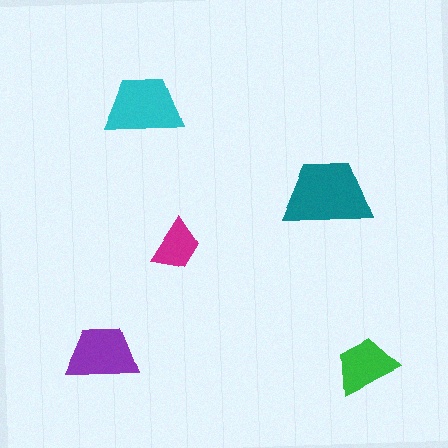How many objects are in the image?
There are 5 objects in the image.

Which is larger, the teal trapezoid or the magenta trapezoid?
The teal one.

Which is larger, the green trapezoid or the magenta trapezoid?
The green one.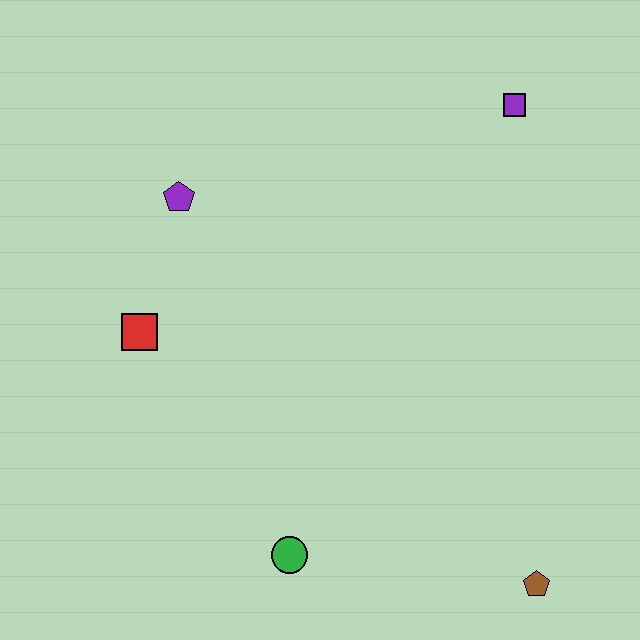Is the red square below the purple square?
Yes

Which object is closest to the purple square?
The purple pentagon is closest to the purple square.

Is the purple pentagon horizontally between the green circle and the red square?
Yes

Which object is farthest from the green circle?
The purple square is farthest from the green circle.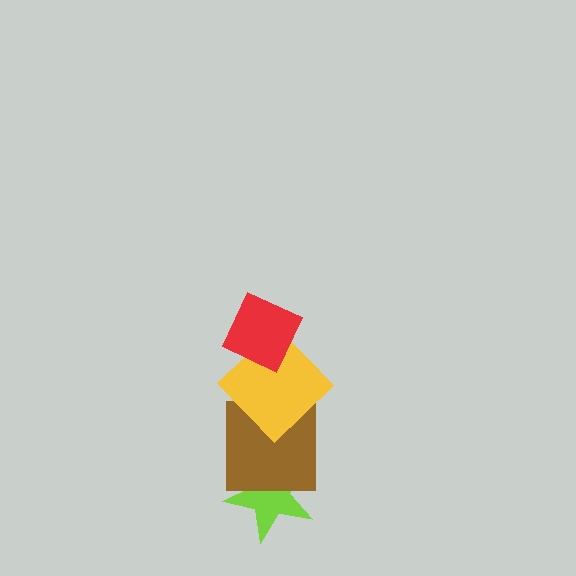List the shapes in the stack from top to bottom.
From top to bottom: the red diamond, the yellow diamond, the brown square, the lime star.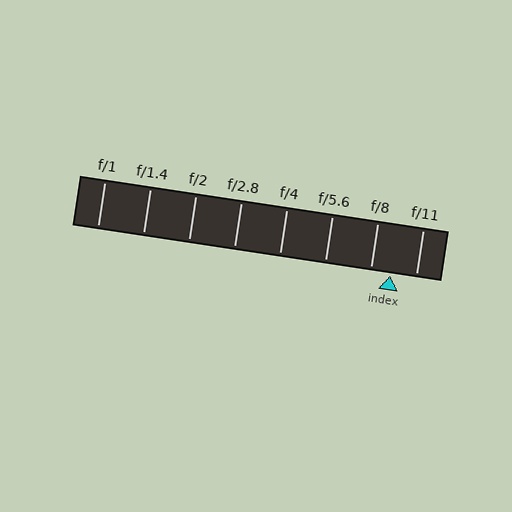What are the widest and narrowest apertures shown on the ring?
The widest aperture shown is f/1 and the narrowest is f/11.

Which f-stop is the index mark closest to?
The index mark is closest to f/8.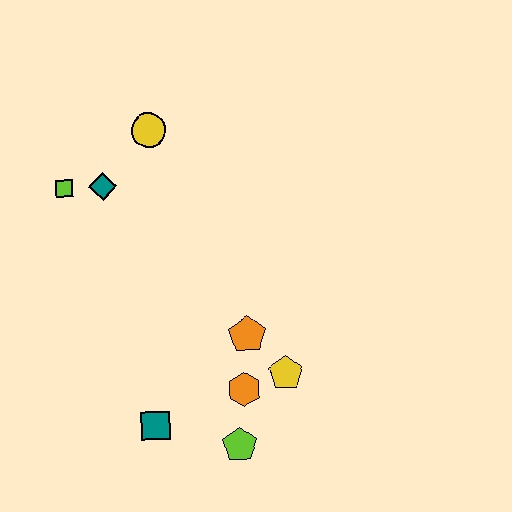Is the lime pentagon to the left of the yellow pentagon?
Yes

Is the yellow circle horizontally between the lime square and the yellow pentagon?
Yes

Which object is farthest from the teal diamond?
The lime pentagon is farthest from the teal diamond.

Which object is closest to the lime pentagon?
The orange hexagon is closest to the lime pentagon.